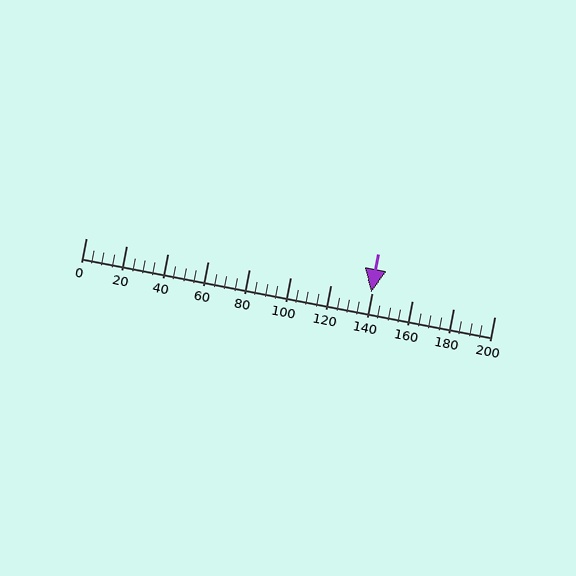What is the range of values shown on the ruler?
The ruler shows values from 0 to 200.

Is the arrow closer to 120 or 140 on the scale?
The arrow is closer to 140.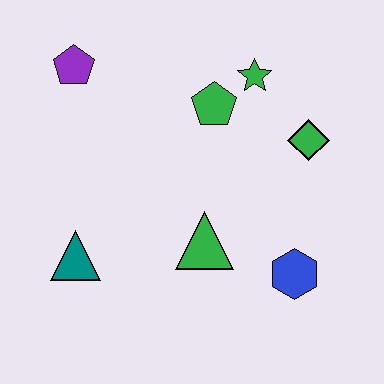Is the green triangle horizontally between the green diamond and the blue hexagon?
No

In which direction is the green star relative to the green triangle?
The green star is above the green triangle.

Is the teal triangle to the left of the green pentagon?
Yes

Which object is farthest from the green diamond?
The teal triangle is farthest from the green diamond.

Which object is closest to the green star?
The green pentagon is closest to the green star.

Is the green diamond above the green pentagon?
No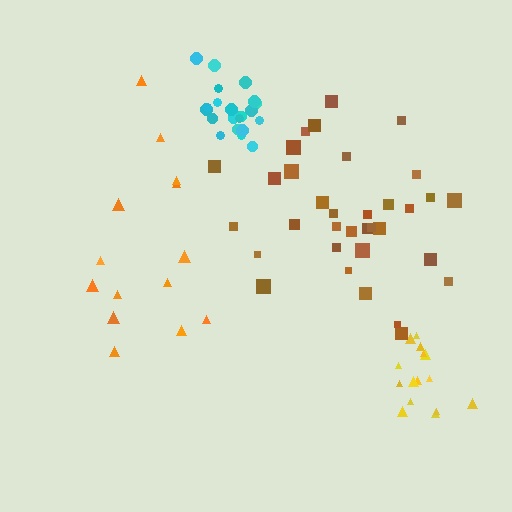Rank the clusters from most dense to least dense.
cyan, yellow, brown, orange.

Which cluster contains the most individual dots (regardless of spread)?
Brown (34).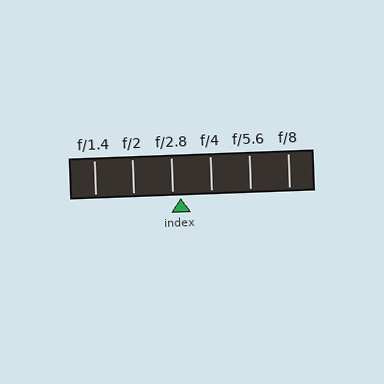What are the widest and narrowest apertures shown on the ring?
The widest aperture shown is f/1.4 and the narrowest is f/8.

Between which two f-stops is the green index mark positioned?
The index mark is between f/2.8 and f/4.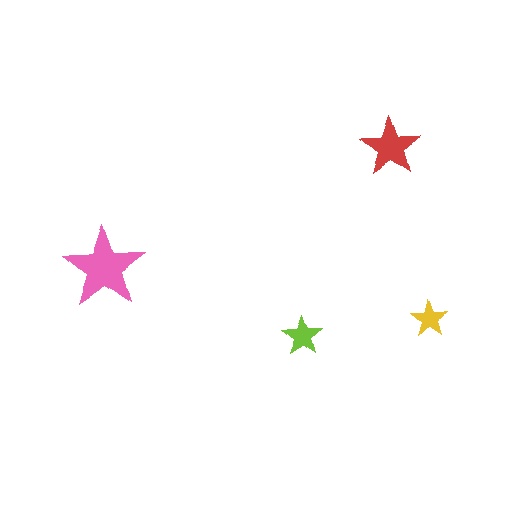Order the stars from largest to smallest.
the pink one, the red one, the lime one, the yellow one.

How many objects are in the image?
There are 4 objects in the image.